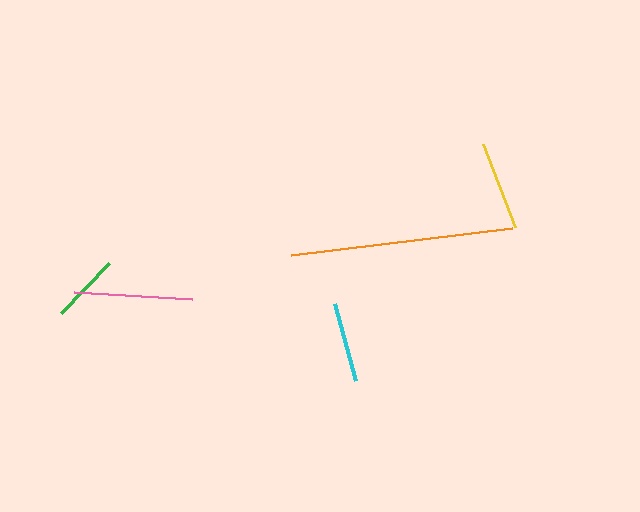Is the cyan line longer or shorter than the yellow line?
The yellow line is longer than the cyan line.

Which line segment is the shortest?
The green line is the shortest at approximately 70 pixels.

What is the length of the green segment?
The green segment is approximately 70 pixels long.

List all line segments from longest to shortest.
From longest to shortest: orange, pink, yellow, cyan, green.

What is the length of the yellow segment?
The yellow segment is approximately 89 pixels long.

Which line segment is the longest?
The orange line is the longest at approximately 223 pixels.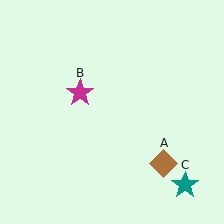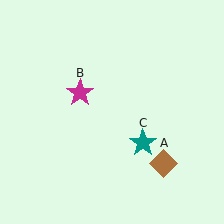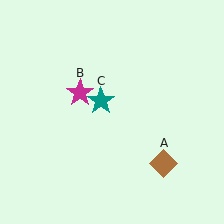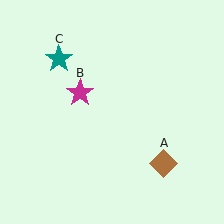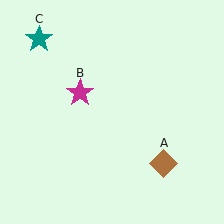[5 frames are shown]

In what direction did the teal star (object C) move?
The teal star (object C) moved up and to the left.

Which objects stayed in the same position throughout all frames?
Brown diamond (object A) and magenta star (object B) remained stationary.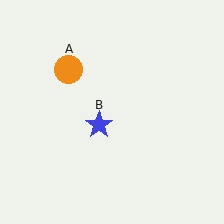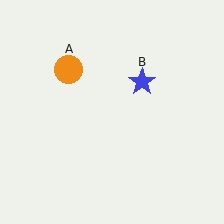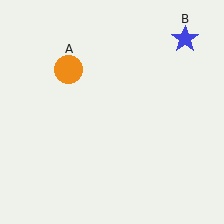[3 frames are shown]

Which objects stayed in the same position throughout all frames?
Orange circle (object A) remained stationary.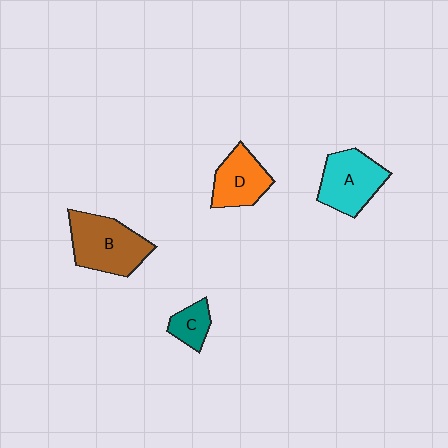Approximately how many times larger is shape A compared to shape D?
Approximately 1.2 times.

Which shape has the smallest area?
Shape C (teal).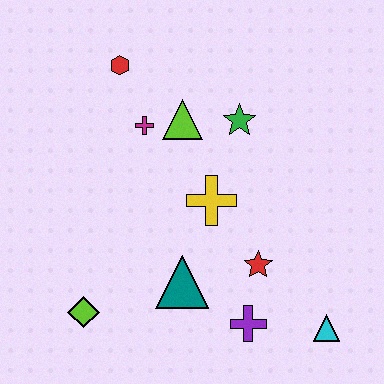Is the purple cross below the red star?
Yes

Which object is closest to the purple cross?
The red star is closest to the purple cross.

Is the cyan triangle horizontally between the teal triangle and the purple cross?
No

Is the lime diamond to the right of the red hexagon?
No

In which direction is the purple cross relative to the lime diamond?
The purple cross is to the right of the lime diamond.